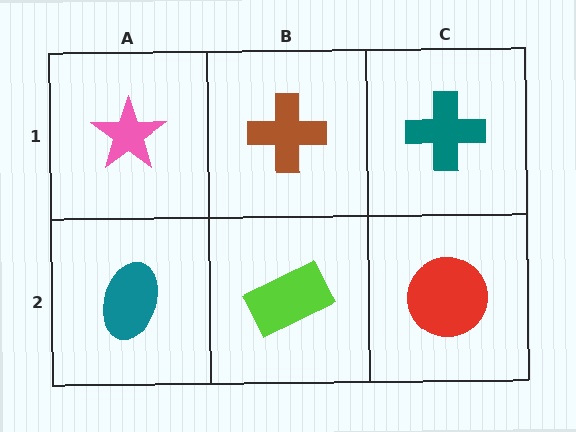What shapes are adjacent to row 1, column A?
A teal ellipse (row 2, column A), a brown cross (row 1, column B).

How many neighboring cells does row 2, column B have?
3.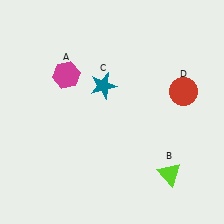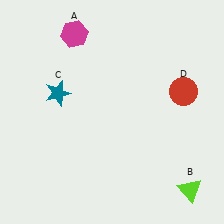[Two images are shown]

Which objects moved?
The objects that moved are: the magenta hexagon (A), the lime triangle (B), the teal star (C).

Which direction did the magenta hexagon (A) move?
The magenta hexagon (A) moved up.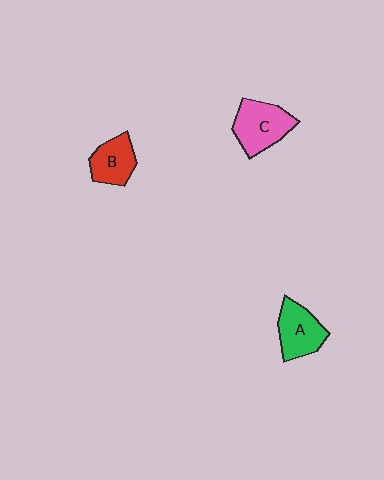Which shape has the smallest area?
Shape B (red).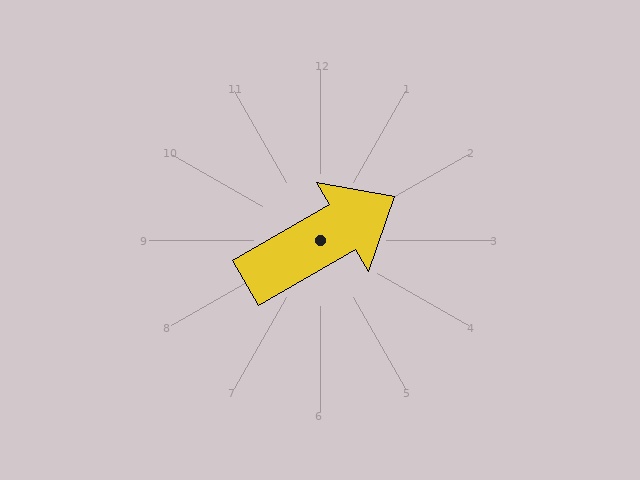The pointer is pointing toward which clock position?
Roughly 2 o'clock.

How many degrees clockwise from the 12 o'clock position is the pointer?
Approximately 60 degrees.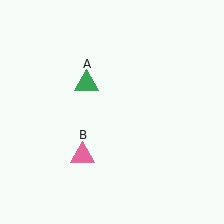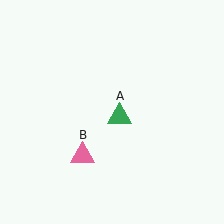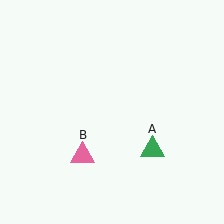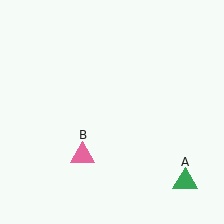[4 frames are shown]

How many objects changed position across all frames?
1 object changed position: green triangle (object A).